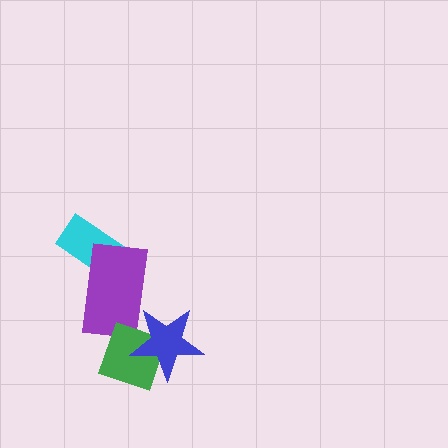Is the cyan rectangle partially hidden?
Yes, it is partially covered by another shape.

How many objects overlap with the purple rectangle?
3 objects overlap with the purple rectangle.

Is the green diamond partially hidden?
Yes, it is partially covered by another shape.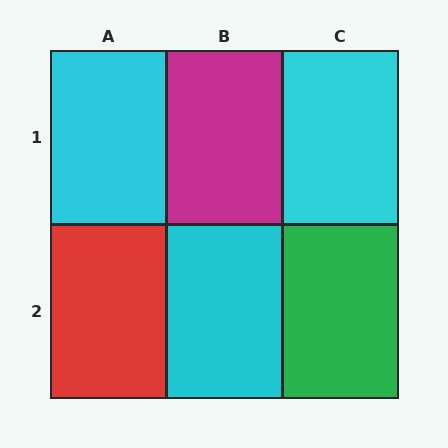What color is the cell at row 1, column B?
Magenta.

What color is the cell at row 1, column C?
Cyan.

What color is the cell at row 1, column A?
Cyan.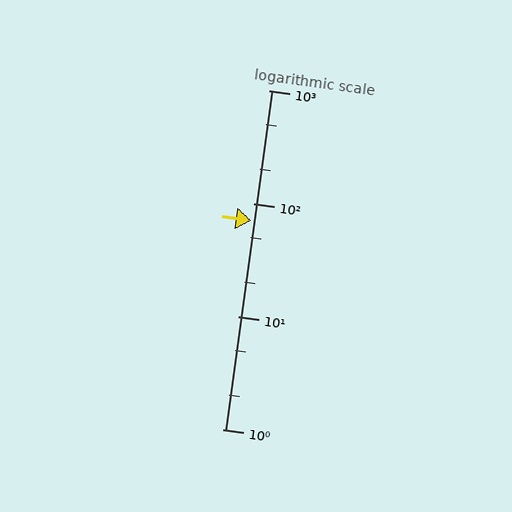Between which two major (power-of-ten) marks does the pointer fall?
The pointer is between 10 and 100.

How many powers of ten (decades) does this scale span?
The scale spans 3 decades, from 1 to 1000.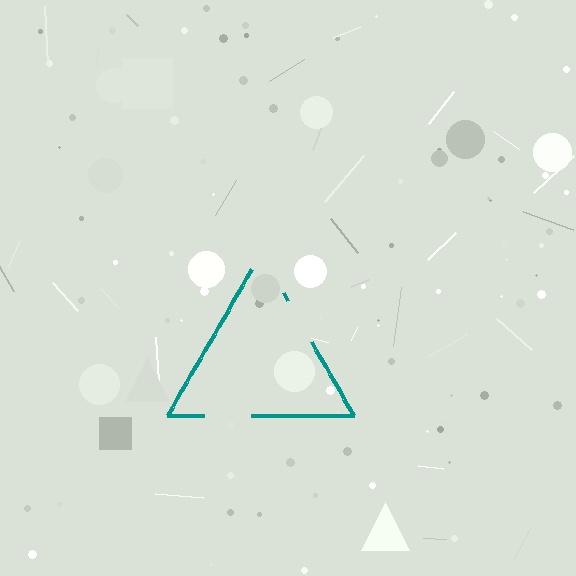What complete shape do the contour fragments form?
The contour fragments form a triangle.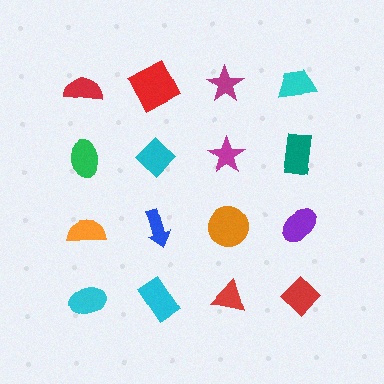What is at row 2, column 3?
A magenta star.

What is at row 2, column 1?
A green ellipse.